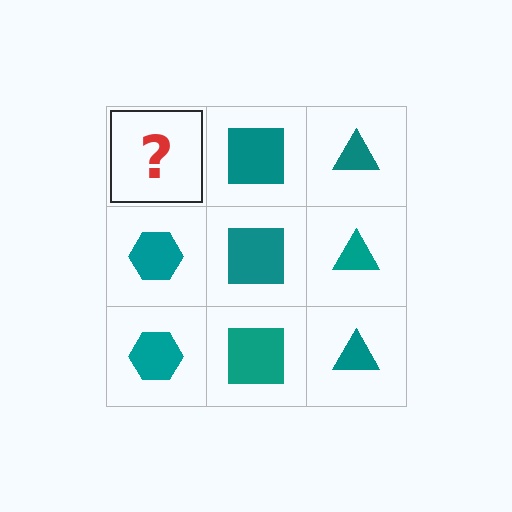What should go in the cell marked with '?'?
The missing cell should contain a teal hexagon.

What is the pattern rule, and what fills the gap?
The rule is that each column has a consistent shape. The gap should be filled with a teal hexagon.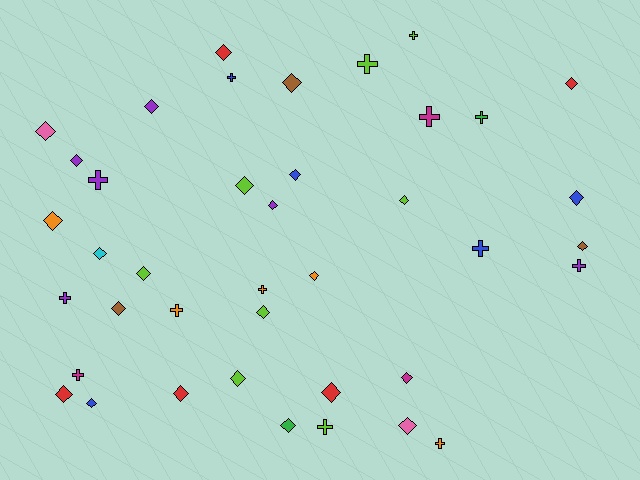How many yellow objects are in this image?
There are no yellow objects.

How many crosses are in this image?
There are 14 crosses.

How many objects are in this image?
There are 40 objects.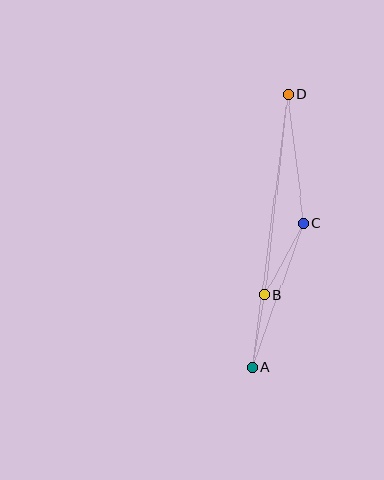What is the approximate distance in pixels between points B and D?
The distance between B and D is approximately 201 pixels.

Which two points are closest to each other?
Points A and B are closest to each other.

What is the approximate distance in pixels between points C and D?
The distance between C and D is approximately 130 pixels.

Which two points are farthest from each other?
Points A and D are farthest from each other.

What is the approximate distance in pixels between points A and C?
The distance between A and C is approximately 152 pixels.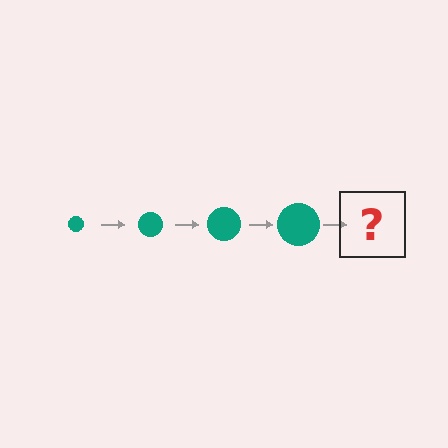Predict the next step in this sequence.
The next step is a teal circle, larger than the previous one.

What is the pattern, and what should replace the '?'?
The pattern is that the circle gets progressively larger each step. The '?' should be a teal circle, larger than the previous one.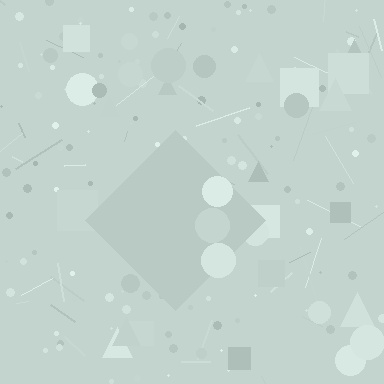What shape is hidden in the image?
A diamond is hidden in the image.